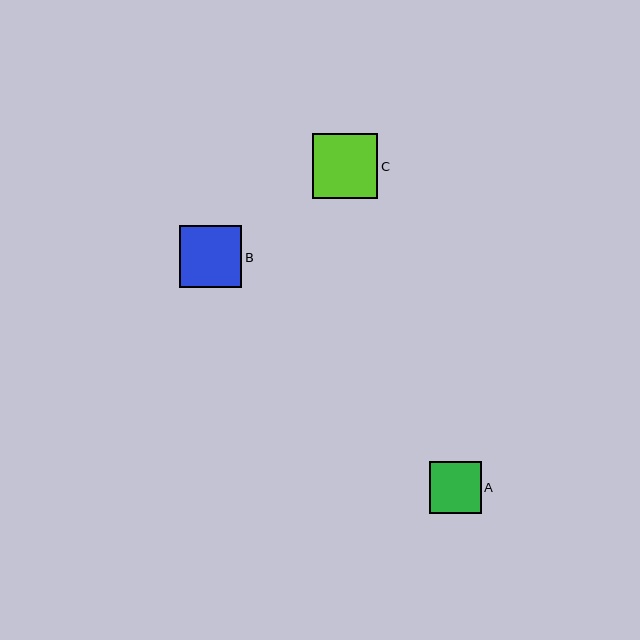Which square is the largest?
Square C is the largest with a size of approximately 65 pixels.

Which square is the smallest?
Square A is the smallest with a size of approximately 52 pixels.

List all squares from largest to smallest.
From largest to smallest: C, B, A.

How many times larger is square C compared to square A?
Square C is approximately 1.3 times the size of square A.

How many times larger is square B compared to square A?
Square B is approximately 1.2 times the size of square A.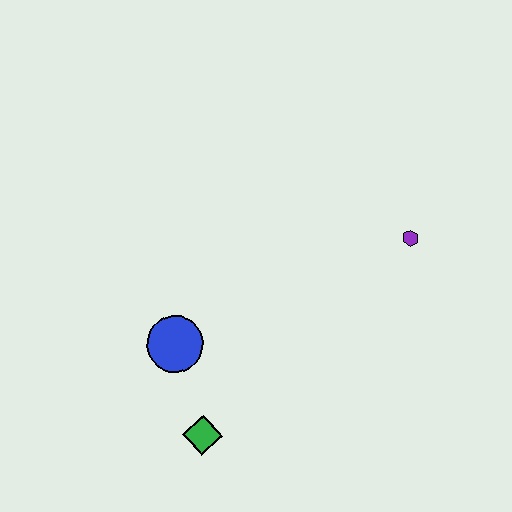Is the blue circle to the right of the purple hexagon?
No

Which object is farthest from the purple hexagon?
The green diamond is farthest from the purple hexagon.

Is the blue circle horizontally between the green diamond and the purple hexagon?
No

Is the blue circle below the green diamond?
No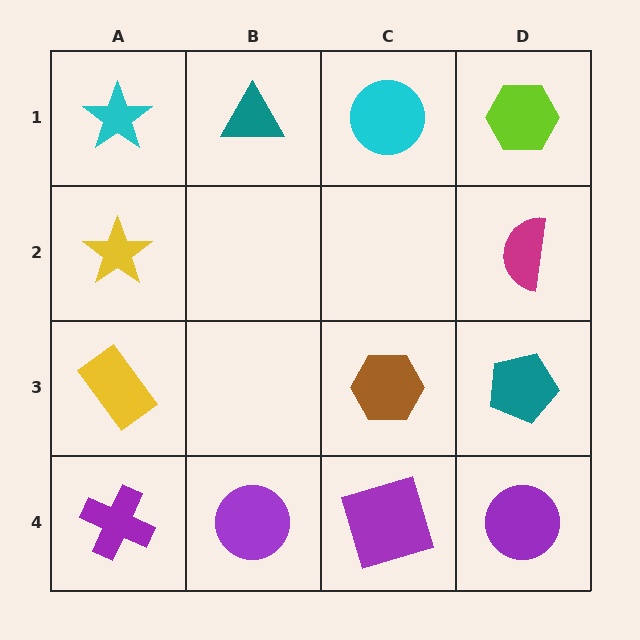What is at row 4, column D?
A purple circle.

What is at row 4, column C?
A purple square.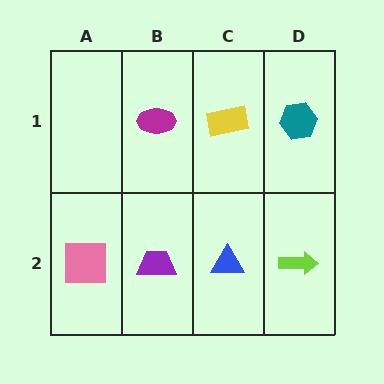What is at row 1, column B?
A magenta ellipse.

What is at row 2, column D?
A lime arrow.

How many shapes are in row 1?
3 shapes.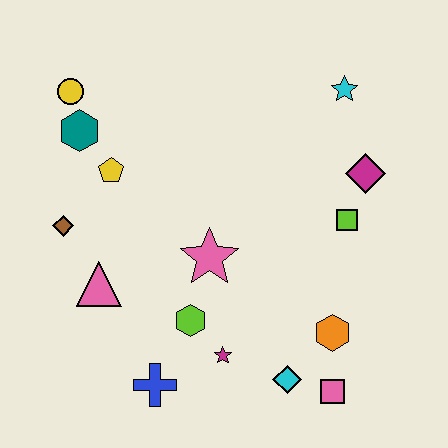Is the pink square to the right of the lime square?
No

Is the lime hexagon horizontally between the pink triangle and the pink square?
Yes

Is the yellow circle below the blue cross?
No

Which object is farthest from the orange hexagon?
The yellow circle is farthest from the orange hexagon.